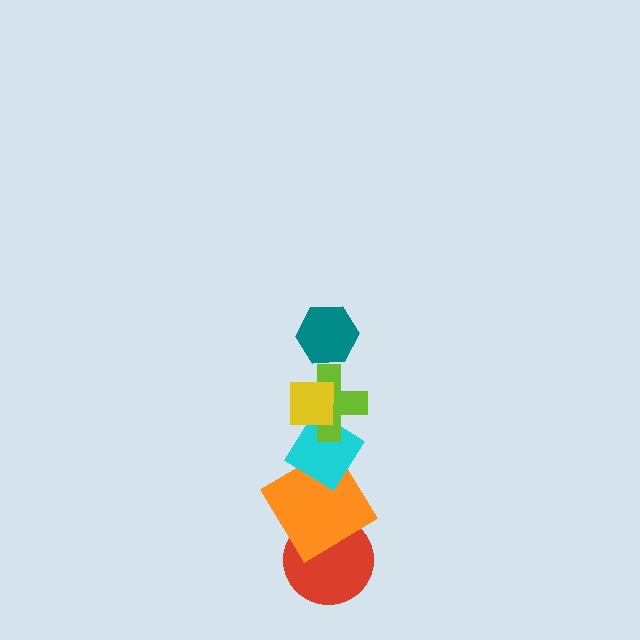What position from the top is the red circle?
The red circle is 6th from the top.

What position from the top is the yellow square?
The yellow square is 2nd from the top.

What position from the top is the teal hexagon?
The teal hexagon is 1st from the top.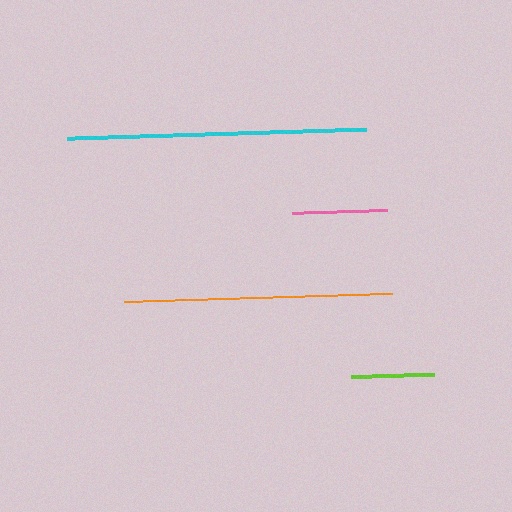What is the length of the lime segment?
The lime segment is approximately 83 pixels long.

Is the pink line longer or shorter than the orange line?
The orange line is longer than the pink line.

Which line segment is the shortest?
The lime line is the shortest at approximately 83 pixels.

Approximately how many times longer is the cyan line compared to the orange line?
The cyan line is approximately 1.1 times the length of the orange line.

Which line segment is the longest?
The cyan line is the longest at approximately 300 pixels.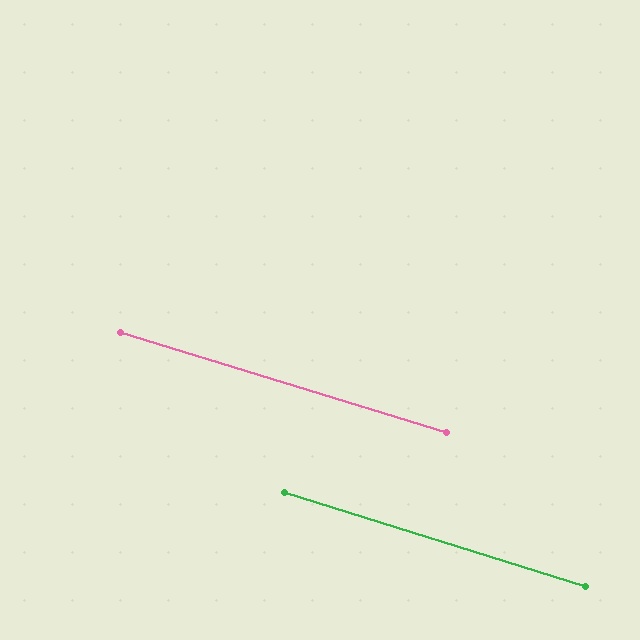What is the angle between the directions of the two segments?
Approximately 0 degrees.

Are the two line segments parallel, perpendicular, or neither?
Parallel — their directions differ by only 0.2°.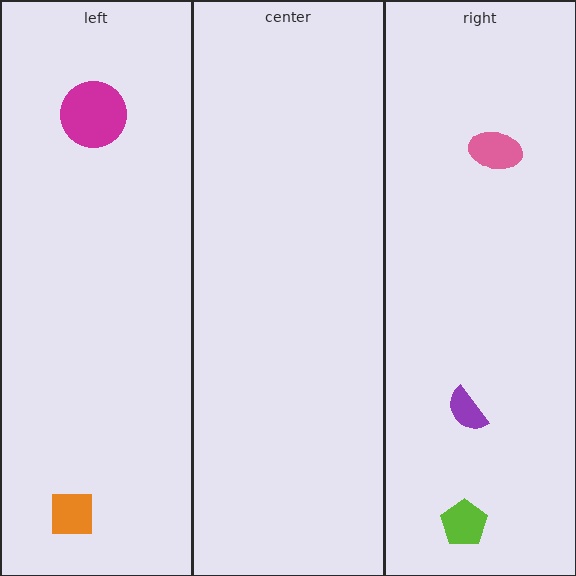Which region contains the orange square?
The left region.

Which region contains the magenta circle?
The left region.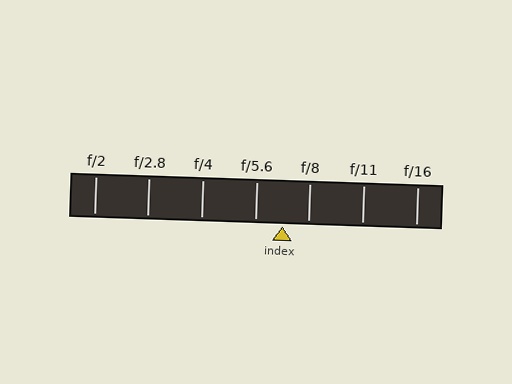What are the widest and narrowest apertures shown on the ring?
The widest aperture shown is f/2 and the narrowest is f/16.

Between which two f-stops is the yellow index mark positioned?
The index mark is between f/5.6 and f/8.